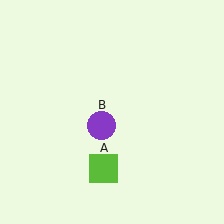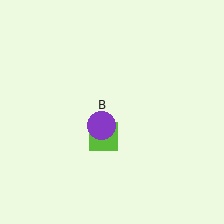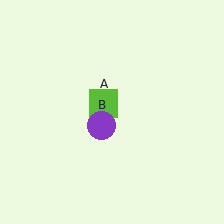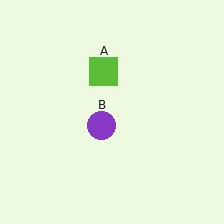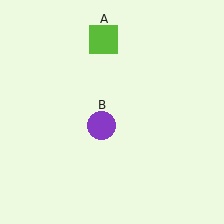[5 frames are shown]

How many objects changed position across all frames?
1 object changed position: lime square (object A).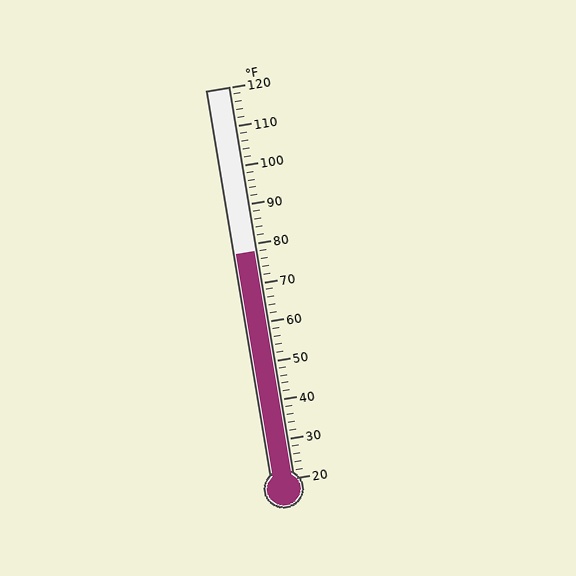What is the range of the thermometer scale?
The thermometer scale ranges from 20°F to 120°F.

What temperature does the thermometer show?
The thermometer shows approximately 78°F.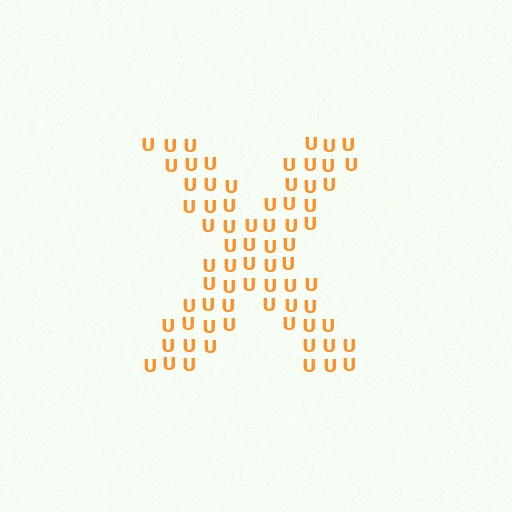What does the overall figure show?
The overall figure shows the letter X.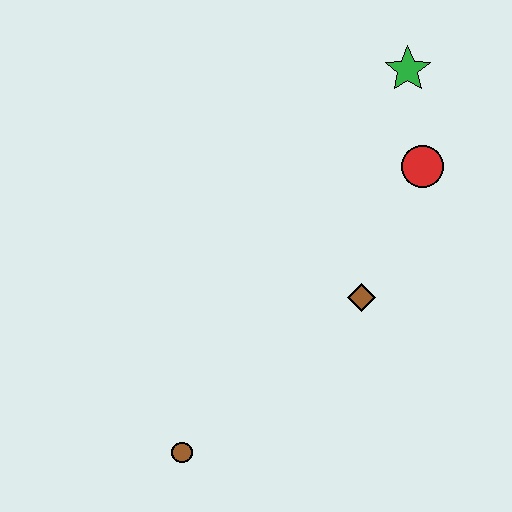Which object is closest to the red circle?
The green star is closest to the red circle.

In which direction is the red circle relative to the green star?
The red circle is below the green star.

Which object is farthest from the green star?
The brown circle is farthest from the green star.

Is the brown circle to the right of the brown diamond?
No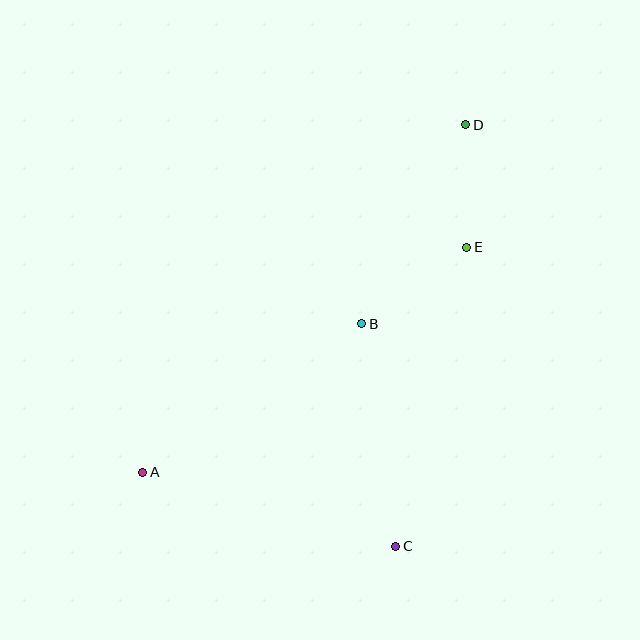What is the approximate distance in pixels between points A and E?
The distance between A and E is approximately 394 pixels.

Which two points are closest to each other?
Points D and E are closest to each other.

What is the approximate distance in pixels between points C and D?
The distance between C and D is approximately 428 pixels.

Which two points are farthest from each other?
Points A and D are farthest from each other.